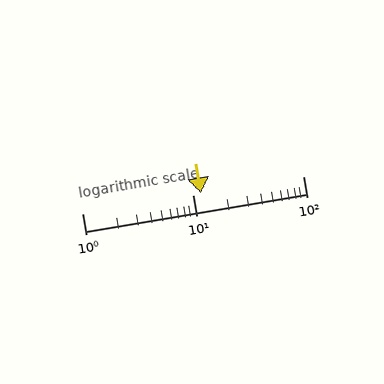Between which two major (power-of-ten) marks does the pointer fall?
The pointer is between 10 and 100.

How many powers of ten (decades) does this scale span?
The scale spans 2 decades, from 1 to 100.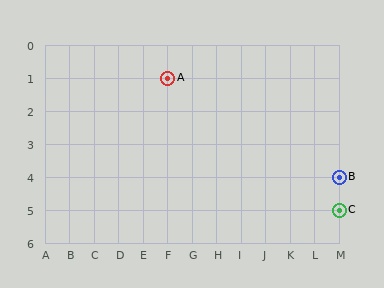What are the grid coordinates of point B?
Point B is at grid coordinates (M, 4).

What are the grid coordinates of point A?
Point A is at grid coordinates (F, 1).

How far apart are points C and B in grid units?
Points C and B are 1 row apart.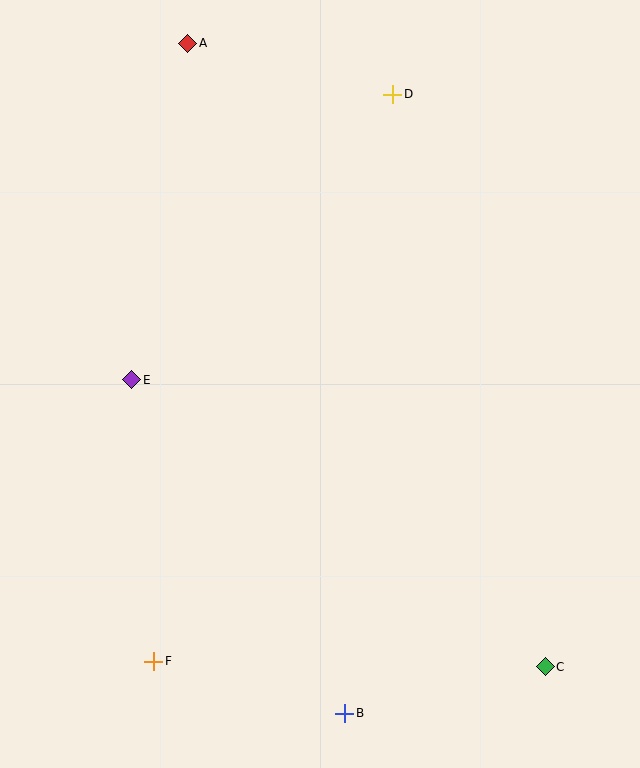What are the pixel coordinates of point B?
Point B is at (344, 713).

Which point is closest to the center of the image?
Point E at (132, 380) is closest to the center.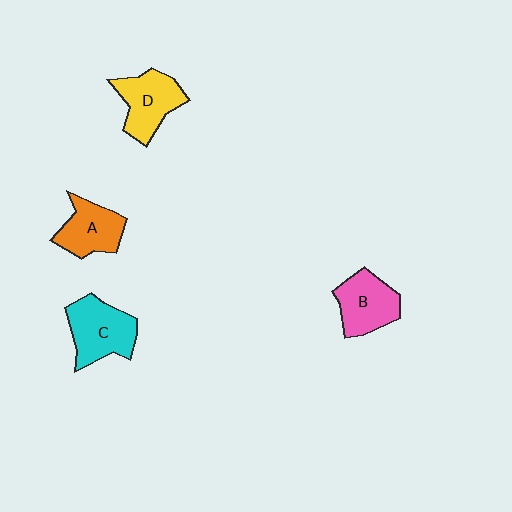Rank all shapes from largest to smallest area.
From largest to smallest: C (cyan), D (yellow), B (pink), A (orange).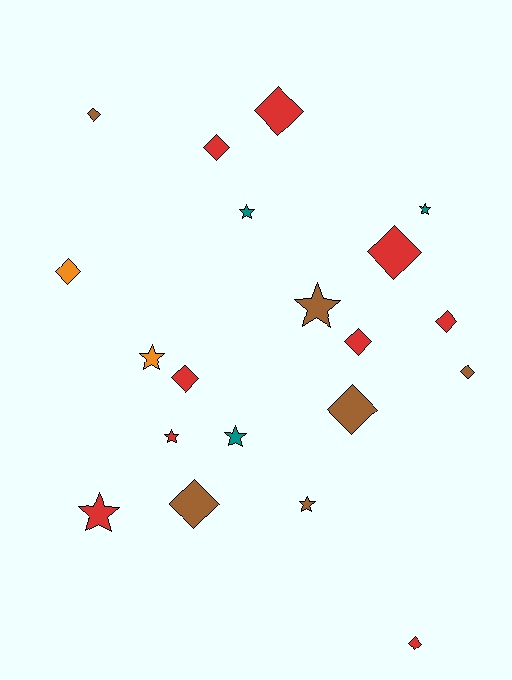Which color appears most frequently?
Red, with 9 objects.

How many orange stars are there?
There is 1 orange star.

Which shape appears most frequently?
Diamond, with 12 objects.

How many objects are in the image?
There are 20 objects.